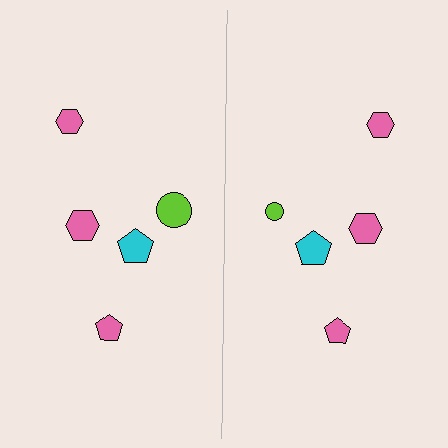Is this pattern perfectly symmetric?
No, the pattern is not perfectly symmetric. The lime circle on the right side has a different size than its mirror counterpart.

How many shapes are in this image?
There are 10 shapes in this image.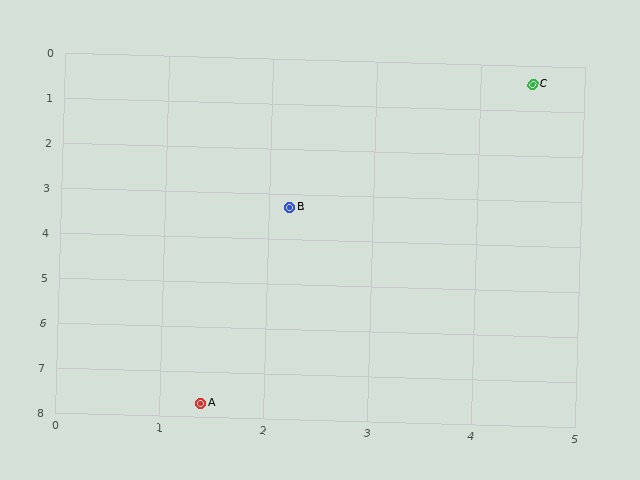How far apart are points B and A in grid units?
Points B and A are about 4.5 grid units apart.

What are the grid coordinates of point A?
Point A is at approximately (1.4, 7.7).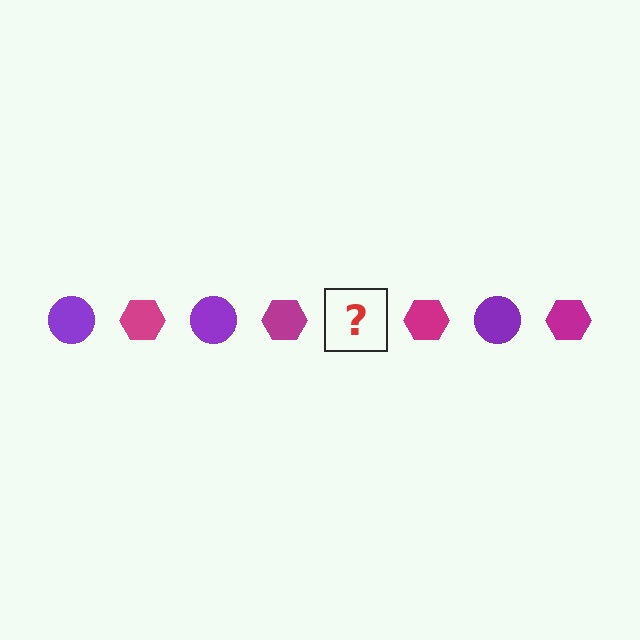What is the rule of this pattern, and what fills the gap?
The rule is that the pattern alternates between purple circle and magenta hexagon. The gap should be filled with a purple circle.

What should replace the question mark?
The question mark should be replaced with a purple circle.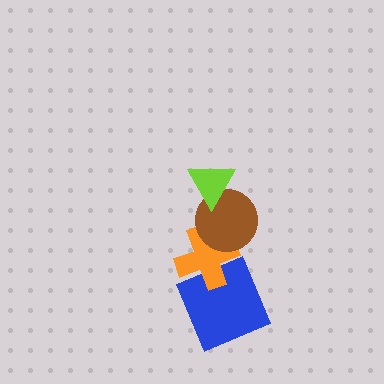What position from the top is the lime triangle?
The lime triangle is 1st from the top.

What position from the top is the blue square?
The blue square is 4th from the top.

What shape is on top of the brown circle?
The lime triangle is on top of the brown circle.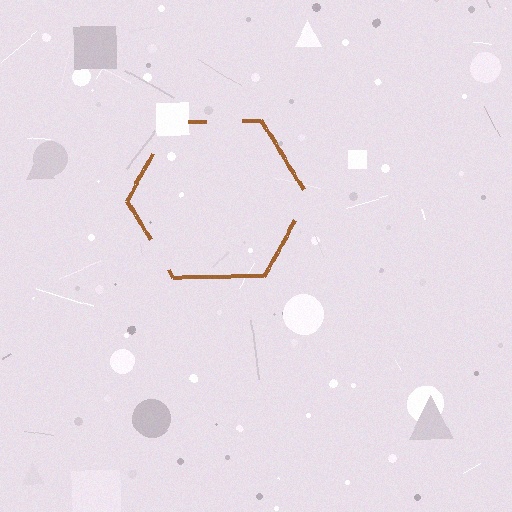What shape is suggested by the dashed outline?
The dashed outline suggests a hexagon.